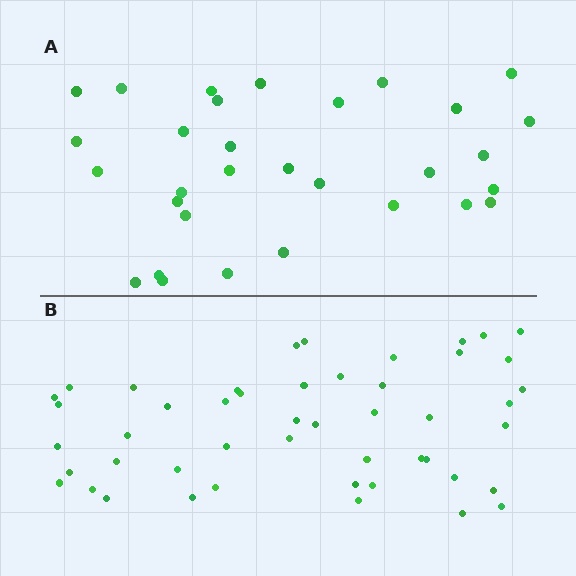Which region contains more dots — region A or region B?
Region B (the bottom region) has more dots.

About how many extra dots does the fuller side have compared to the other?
Region B has approximately 15 more dots than region A.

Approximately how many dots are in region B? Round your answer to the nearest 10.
About 50 dots. (The exact count is 48, which rounds to 50.)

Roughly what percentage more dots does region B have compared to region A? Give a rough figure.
About 55% more.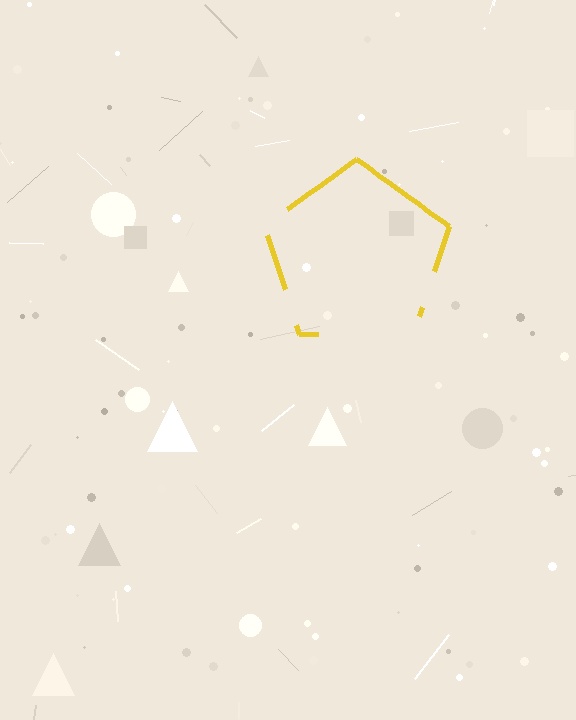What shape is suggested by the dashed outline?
The dashed outline suggests a pentagon.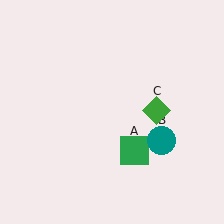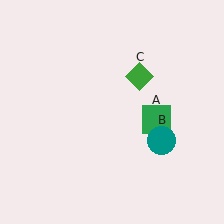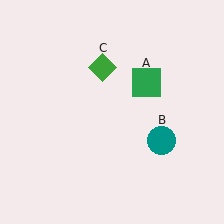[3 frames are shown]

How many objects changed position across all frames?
2 objects changed position: green square (object A), green diamond (object C).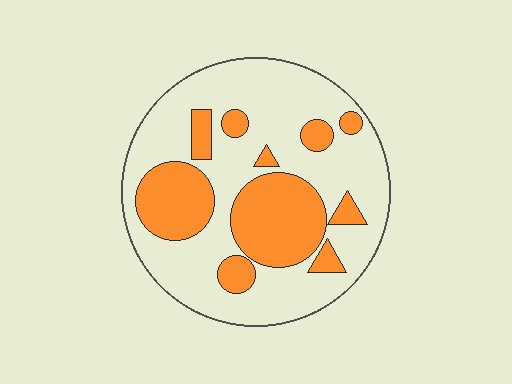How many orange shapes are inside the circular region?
10.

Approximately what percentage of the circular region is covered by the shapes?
Approximately 30%.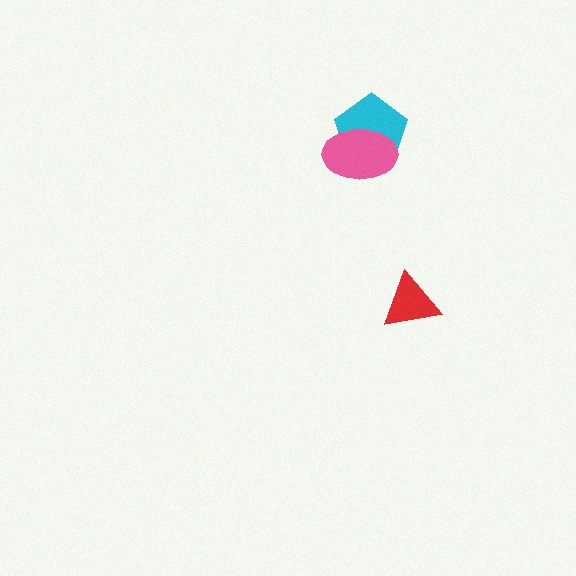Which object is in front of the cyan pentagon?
The pink ellipse is in front of the cyan pentagon.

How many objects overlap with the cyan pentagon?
1 object overlaps with the cyan pentagon.